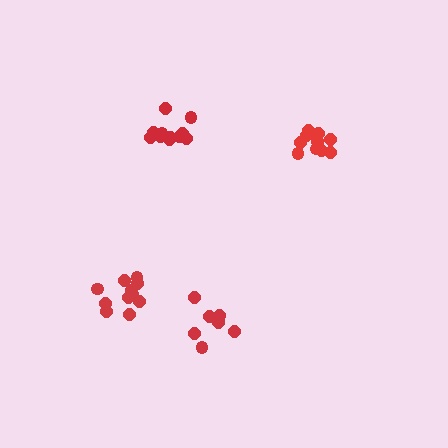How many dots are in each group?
Group 1: 11 dots, Group 2: 11 dots, Group 3: 9 dots, Group 4: 11 dots (42 total).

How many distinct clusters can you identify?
There are 4 distinct clusters.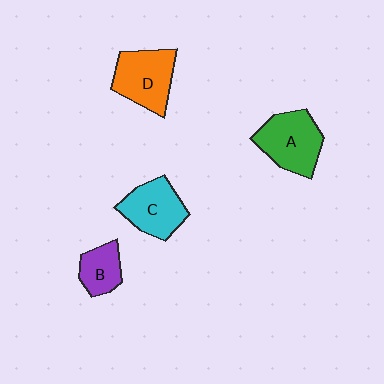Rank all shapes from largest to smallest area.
From largest to smallest: A (green), D (orange), C (cyan), B (purple).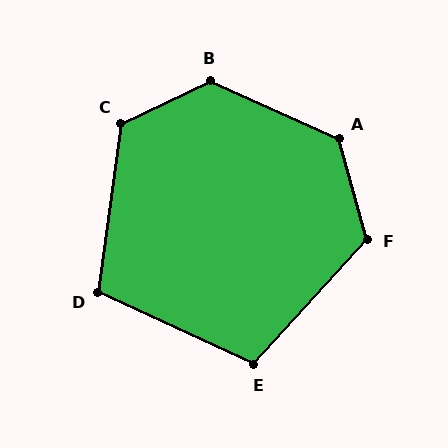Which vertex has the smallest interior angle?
D, at approximately 107 degrees.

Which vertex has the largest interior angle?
B, at approximately 130 degrees.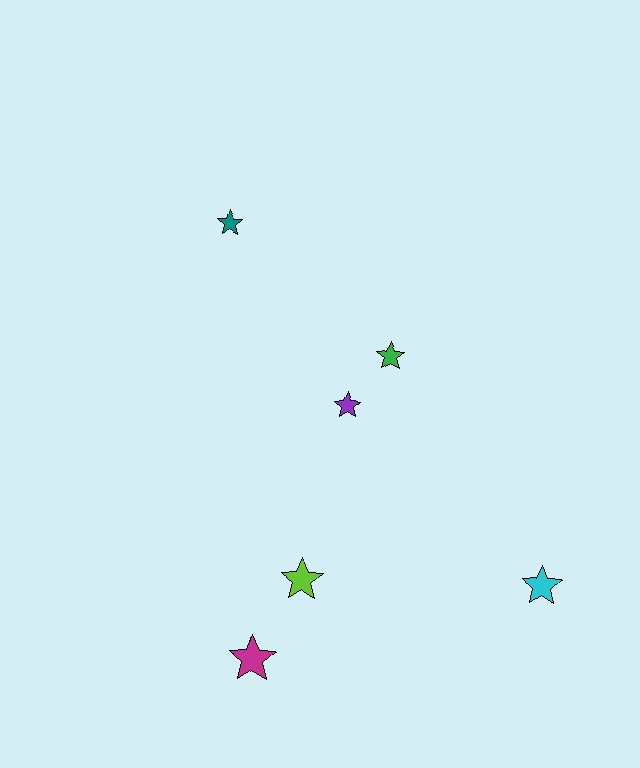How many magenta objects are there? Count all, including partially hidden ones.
There is 1 magenta object.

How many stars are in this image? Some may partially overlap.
There are 6 stars.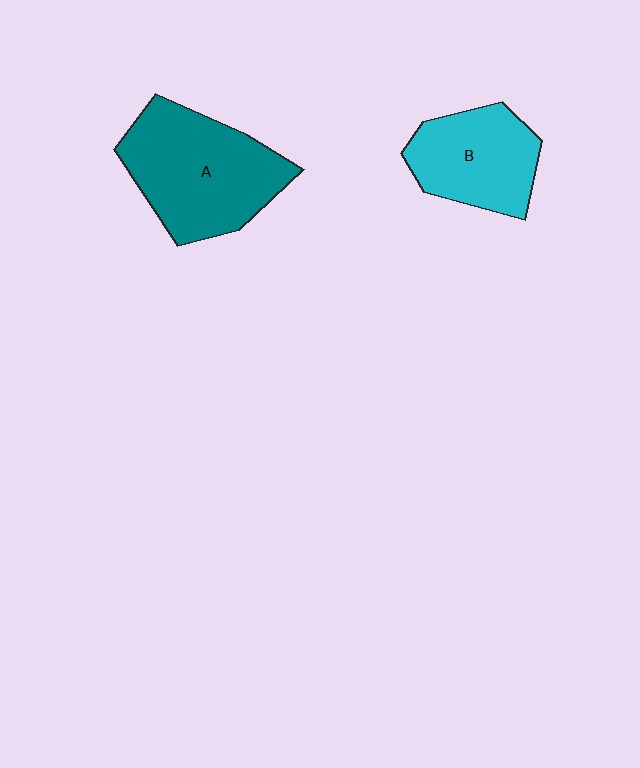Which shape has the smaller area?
Shape B (cyan).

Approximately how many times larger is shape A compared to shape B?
Approximately 1.4 times.